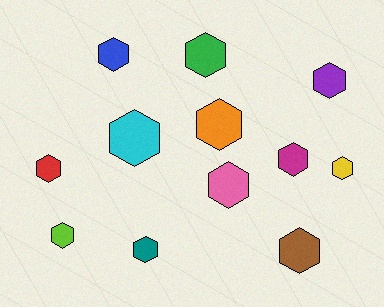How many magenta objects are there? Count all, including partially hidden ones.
There is 1 magenta object.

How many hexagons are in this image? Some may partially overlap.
There are 12 hexagons.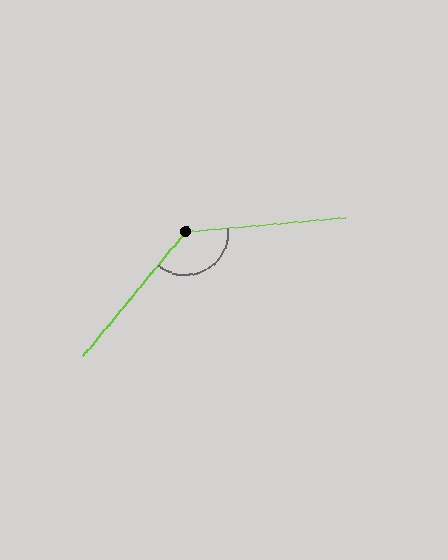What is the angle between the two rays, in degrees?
Approximately 135 degrees.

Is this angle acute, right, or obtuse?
It is obtuse.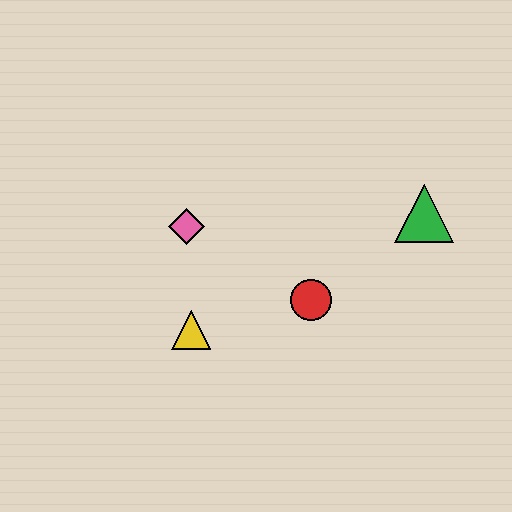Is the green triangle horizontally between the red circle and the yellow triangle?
No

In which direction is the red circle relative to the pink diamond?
The red circle is to the right of the pink diamond.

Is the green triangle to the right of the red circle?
Yes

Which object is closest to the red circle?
The yellow triangle is closest to the red circle.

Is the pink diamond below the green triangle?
Yes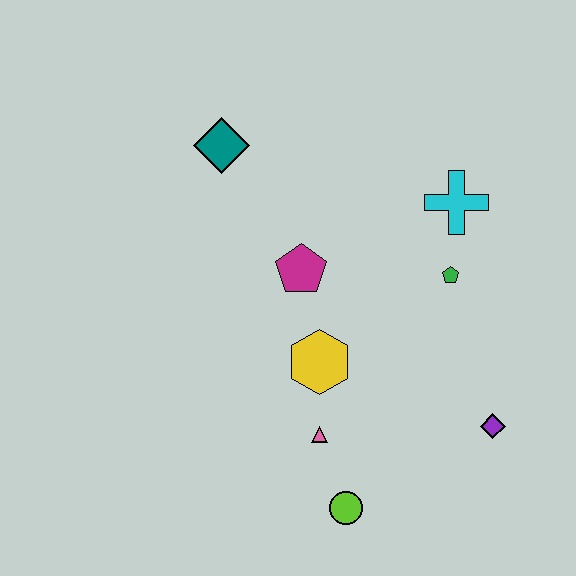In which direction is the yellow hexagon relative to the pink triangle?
The yellow hexagon is above the pink triangle.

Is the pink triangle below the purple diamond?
Yes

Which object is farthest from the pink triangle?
The teal diamond is farthest from the pink triangle.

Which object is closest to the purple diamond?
The green pentagon is closest to the purple diamond.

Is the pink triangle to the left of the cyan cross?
Yes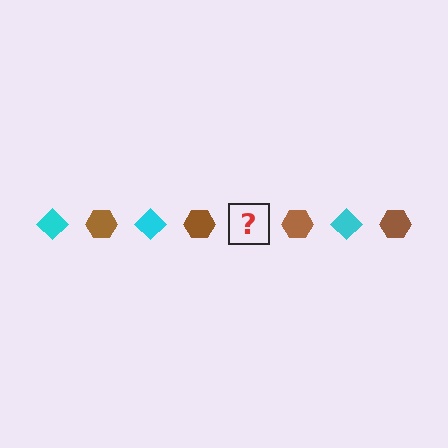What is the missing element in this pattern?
The missing element is a cyan diamond.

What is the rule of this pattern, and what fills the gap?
The rule is that the pattern alternates between cyan diamond and brown hexagon. The gap should be filled with a cyan diamond.